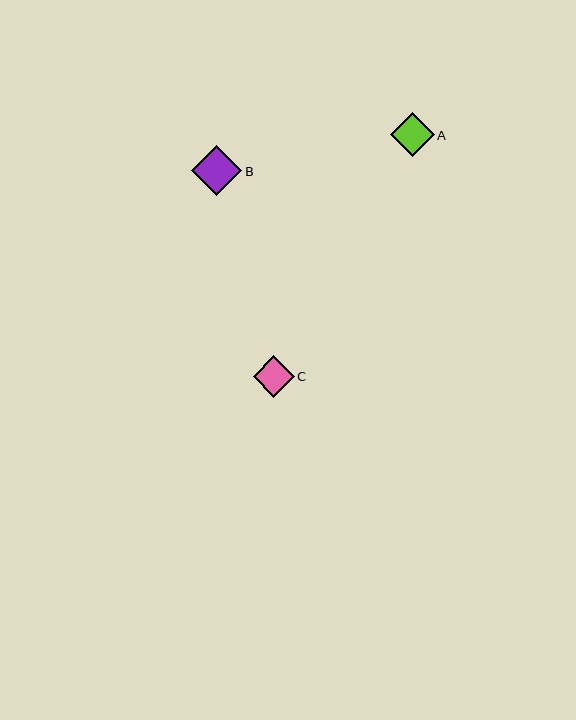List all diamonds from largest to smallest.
From largest to smallest: B, A, C.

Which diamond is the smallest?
Diamond C is the smallest with a size of approximately 41 pixels.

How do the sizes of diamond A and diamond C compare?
Diamond A and diamond C are approximately the same size.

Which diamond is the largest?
Diamond B is the largest with a size of approximately 50 pixels.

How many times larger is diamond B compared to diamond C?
Diamond B is approximately 1.2 times the size of diamond C.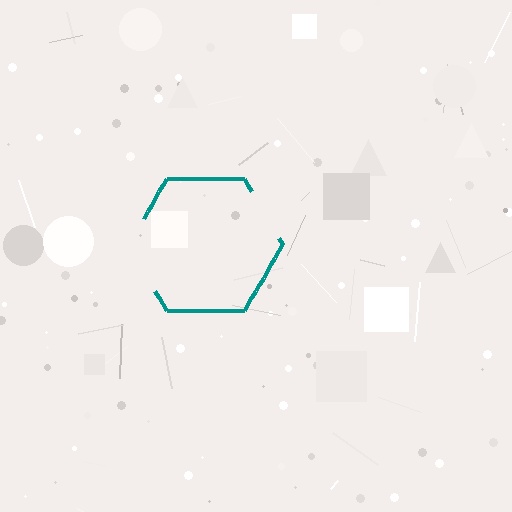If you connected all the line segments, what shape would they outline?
They would outline a hexagon.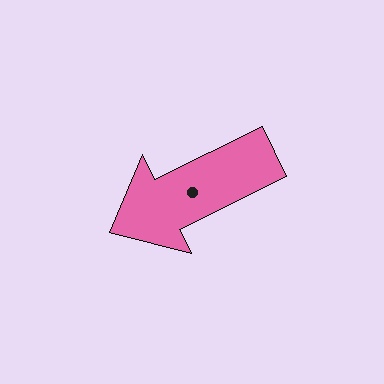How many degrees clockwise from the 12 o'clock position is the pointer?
Approximately 244 degrees.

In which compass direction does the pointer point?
Southwest.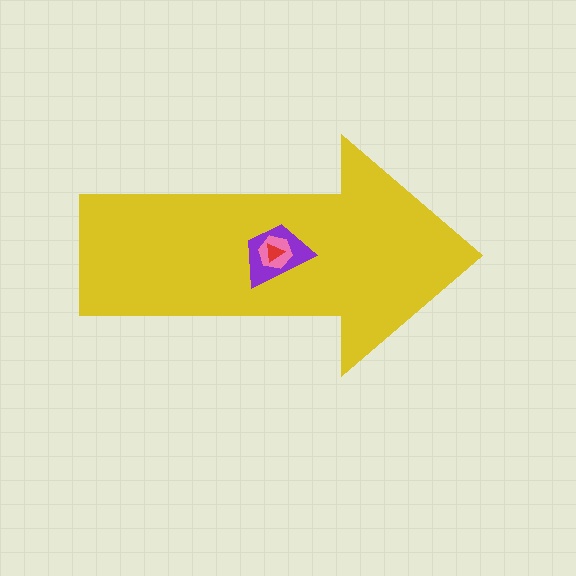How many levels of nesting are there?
4.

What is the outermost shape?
The yellow arrow.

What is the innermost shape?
The red triangle.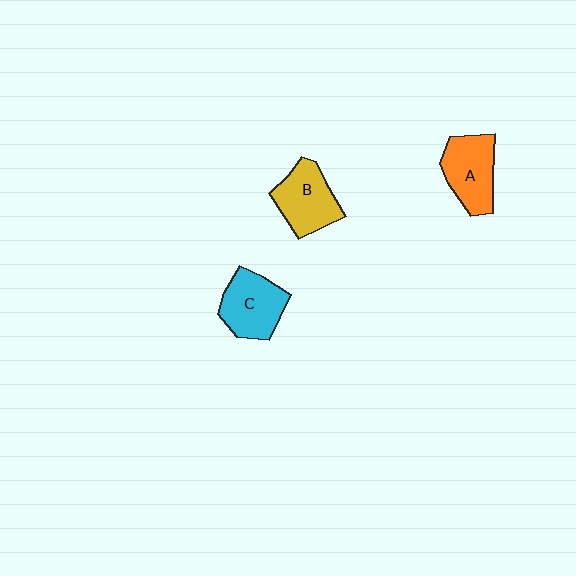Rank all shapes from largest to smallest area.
From largest to smallest: C (cyan), A (orange), B (yellow).